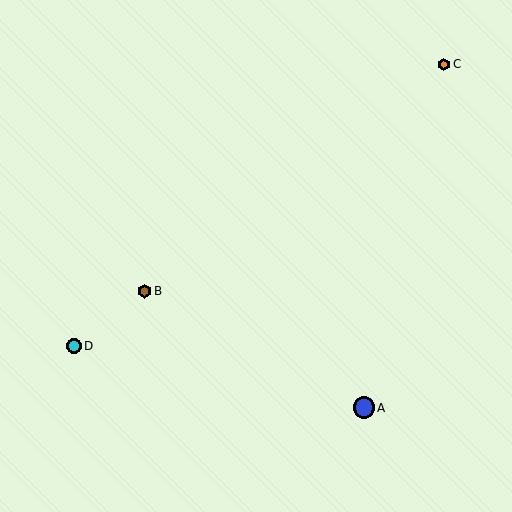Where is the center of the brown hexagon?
The center of the brown hexagon is at (144, 291).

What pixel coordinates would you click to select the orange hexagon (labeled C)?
Click at (444, 64) to select the orange hexagon C.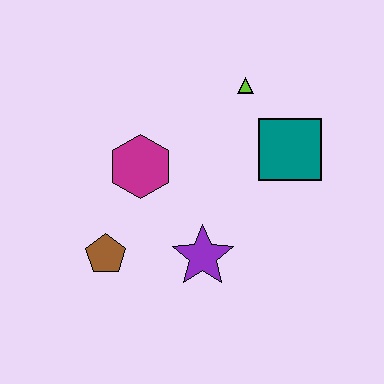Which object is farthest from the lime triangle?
The brown pentagon is farthest from the lime triangle.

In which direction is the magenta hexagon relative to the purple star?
The magenta hexagon is above the purple star.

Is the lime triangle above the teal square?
Yes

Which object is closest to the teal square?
The lime triangle is closest to the teal square.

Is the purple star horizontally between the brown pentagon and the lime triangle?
Yes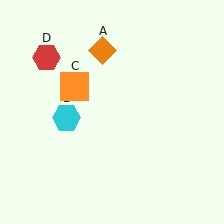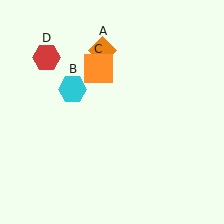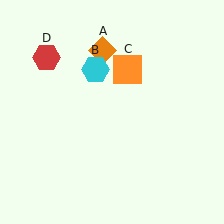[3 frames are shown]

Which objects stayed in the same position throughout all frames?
Orange diamond (object A) and red hexagon (object D) remained stationary.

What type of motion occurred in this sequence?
The cyan hexagon (object B), orange square (object C) rotated clockwise around the center of the scene.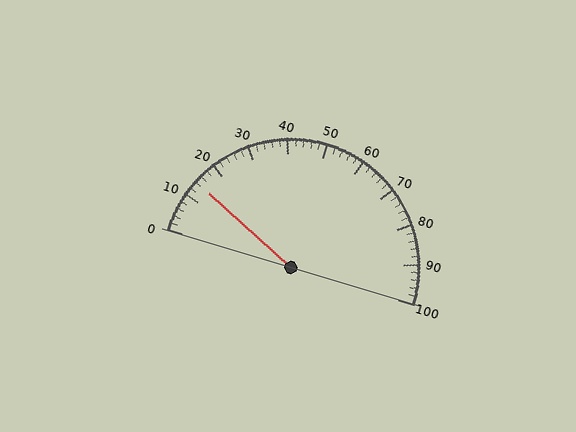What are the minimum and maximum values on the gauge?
The gauge ranges from 0 to 100.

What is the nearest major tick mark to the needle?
The nearest major tick mark is 10.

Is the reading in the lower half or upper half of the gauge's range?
The reading is in the lower half of the range (0 to 100).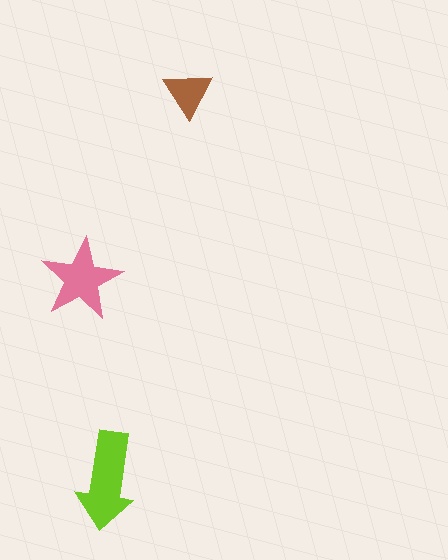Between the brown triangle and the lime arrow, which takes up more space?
The lime arrow.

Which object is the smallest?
The brown triangle.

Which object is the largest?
The lime arrow.